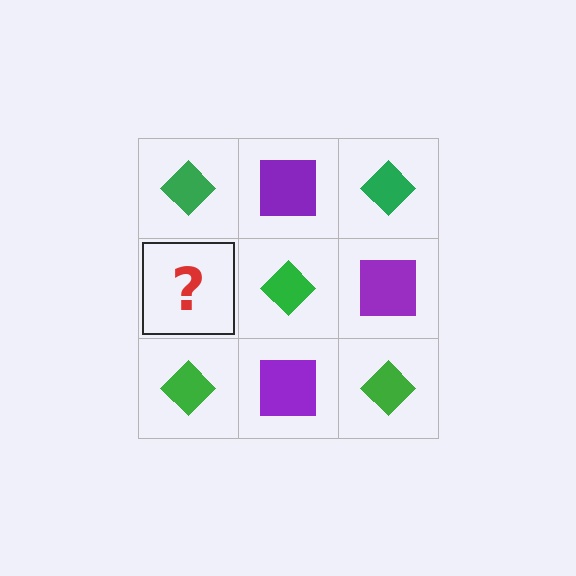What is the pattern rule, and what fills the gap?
The rule is that it alternates green diamond and purple square in a checkerboard pattern. The gap should be filled with a purple square.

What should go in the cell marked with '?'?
The missing cell should contain a purple square.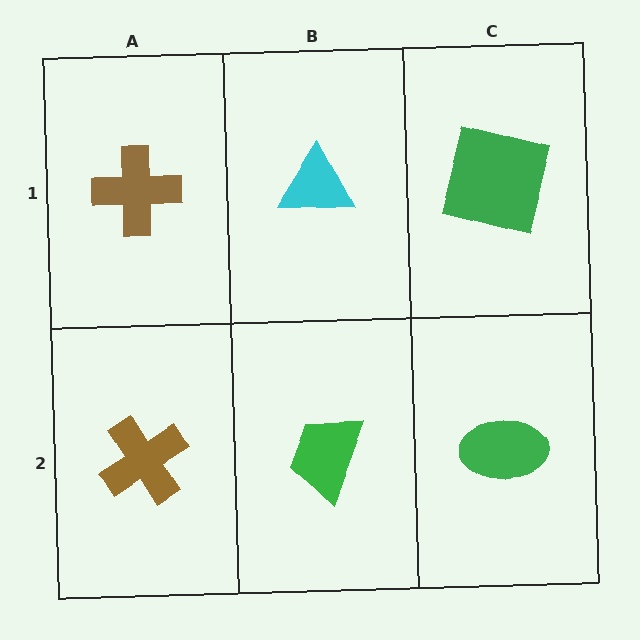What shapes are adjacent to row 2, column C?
A green square (row 1, column C), a green trapezoid (row 2, column B).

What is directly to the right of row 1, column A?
A cyan triangle.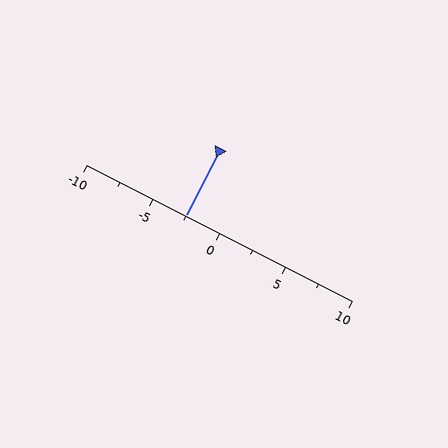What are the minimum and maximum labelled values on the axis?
The axis runs from -10 to 10.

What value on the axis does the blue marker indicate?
The marker indicates approximately -2.5.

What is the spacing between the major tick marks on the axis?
The major ticks are spaced 5 apart.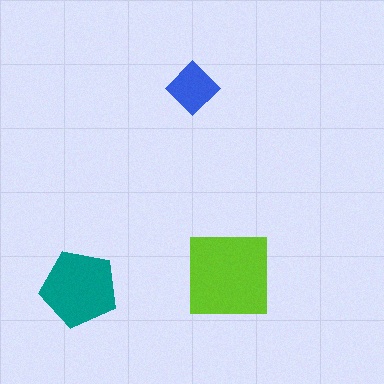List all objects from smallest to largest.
The blue diamond, the teal pentagon, the lime square.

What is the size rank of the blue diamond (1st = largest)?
3rd.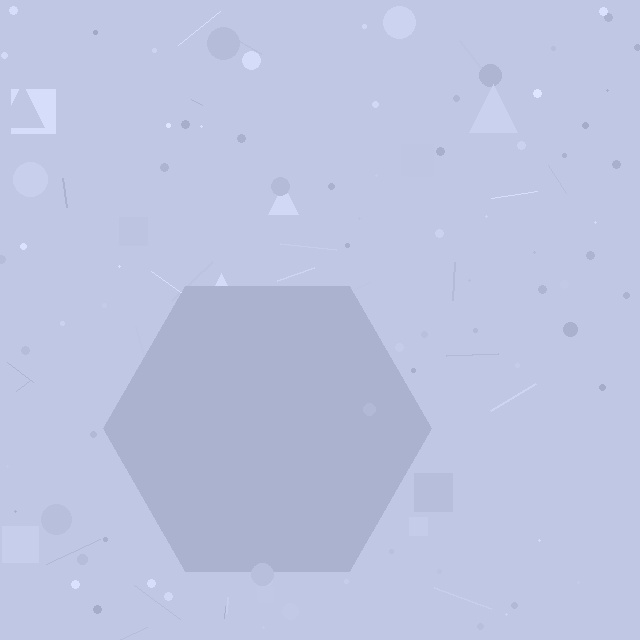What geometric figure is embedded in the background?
A hexagon is embedded in the background.